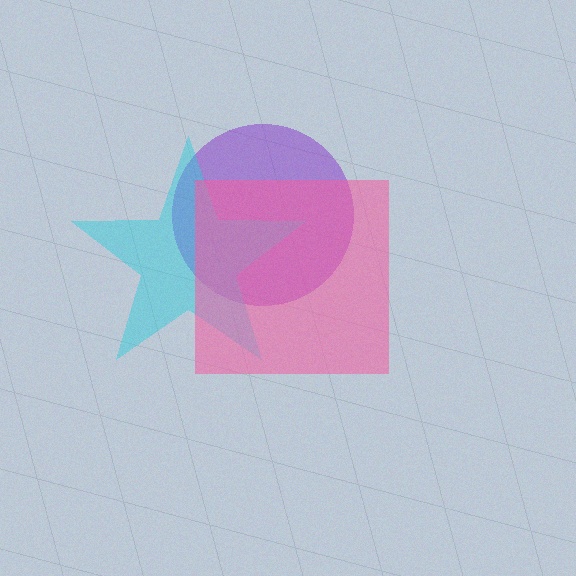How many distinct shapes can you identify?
There are 3 distinct shapes: a purple circle, a cyan star, a pink square.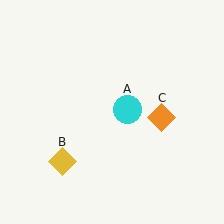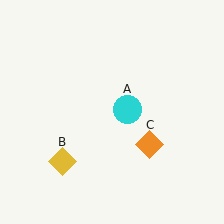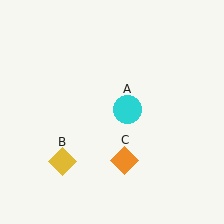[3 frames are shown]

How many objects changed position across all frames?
1 object changed position: orange diamond (object C).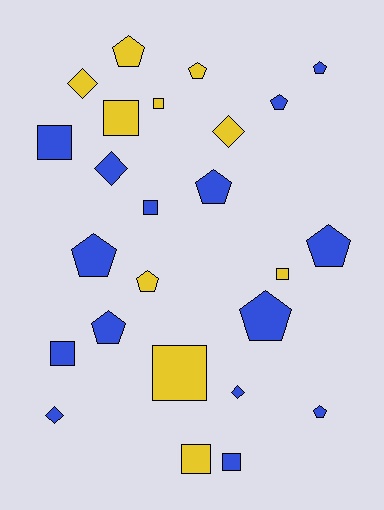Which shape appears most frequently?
Pentagon, with 11 objects.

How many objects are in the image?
There are 25 objects.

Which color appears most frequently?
Blue, with 15 objects.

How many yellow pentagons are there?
There are 3 yellow pentagons.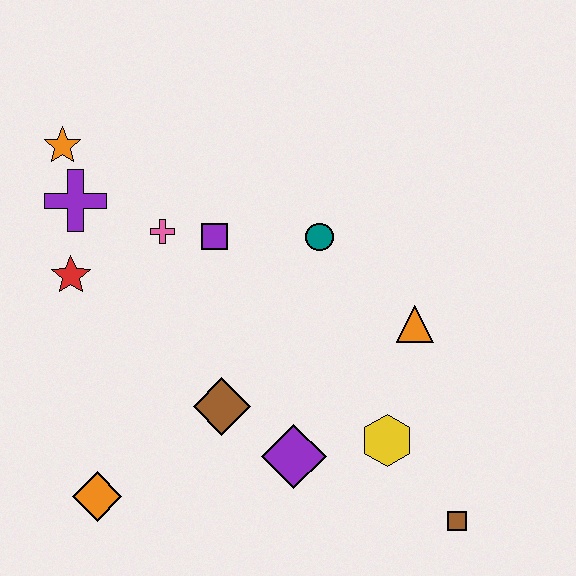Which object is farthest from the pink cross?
The brown square is farthest from the pink cross.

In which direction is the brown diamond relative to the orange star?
The brown diamond is below the orange star.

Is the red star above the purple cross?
No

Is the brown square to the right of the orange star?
Yes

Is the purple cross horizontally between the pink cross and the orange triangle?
No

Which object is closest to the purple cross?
The orange star is closest to the purple cross.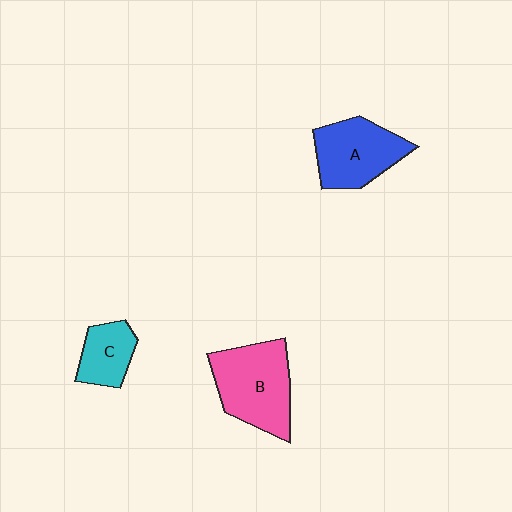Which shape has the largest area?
Shape B (pink).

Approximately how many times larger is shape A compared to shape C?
Approximately 1.7 times.